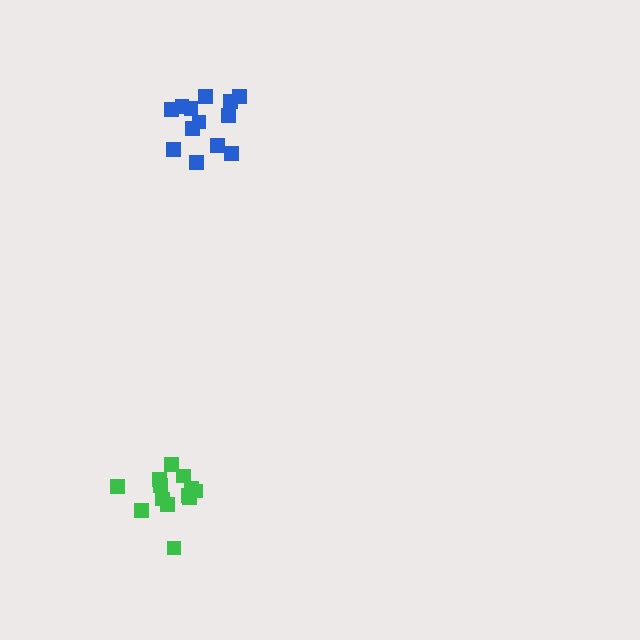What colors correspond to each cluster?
The clusters are colored: green, blue.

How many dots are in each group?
Group 1: 13 dots, Group 2: 13 dots (26 total).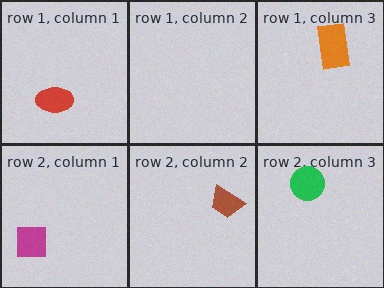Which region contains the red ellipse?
The row 1, column 1 region.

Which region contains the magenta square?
The row 2, column 1 region.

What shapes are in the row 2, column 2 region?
The brown trapezoid.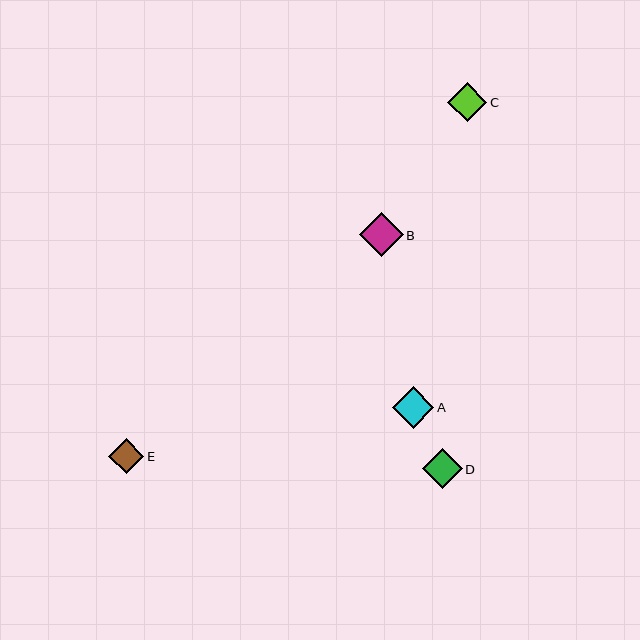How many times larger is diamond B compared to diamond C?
Diamond B is approximately 1.1 times the size of diamond C.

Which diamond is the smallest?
Diamond E is the smallest with a size of approximately 36 pixels.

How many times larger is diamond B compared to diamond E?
Diamond B is approximately 1.2 times the size of diamond E.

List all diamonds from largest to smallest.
From largest to smallest: B, A, D, C, E.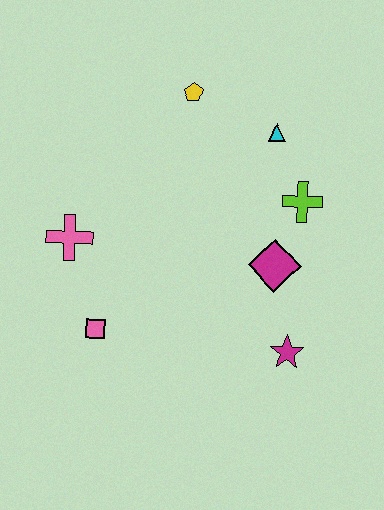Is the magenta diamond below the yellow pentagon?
Yes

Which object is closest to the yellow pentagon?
The cyan triangle is closest to the yellow pentagon.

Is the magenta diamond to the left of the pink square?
No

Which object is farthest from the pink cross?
The magenta star is farthest from the pink cross.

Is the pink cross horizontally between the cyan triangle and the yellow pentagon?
No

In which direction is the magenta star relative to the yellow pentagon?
The magenta star is below the yellow pentagon.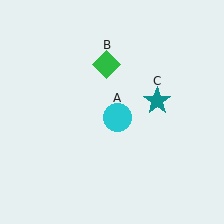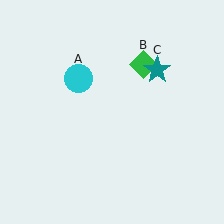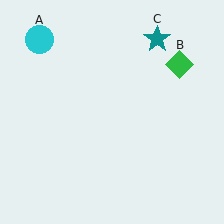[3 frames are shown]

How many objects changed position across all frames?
3 objects changed position: cyan circle (object A), green diamond (object B), teal star (object C).